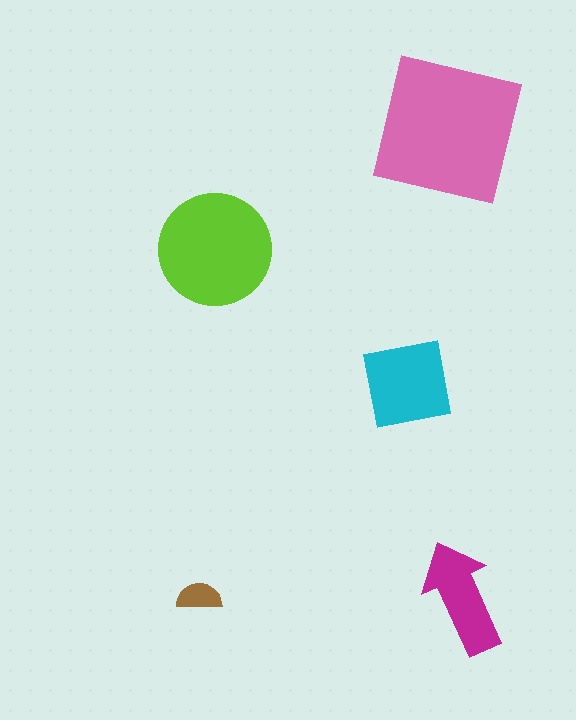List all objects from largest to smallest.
The pink square, the lime circle, the cyan square, the magenta arrow, the brown semicircle.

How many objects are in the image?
There are 5 objects in the image.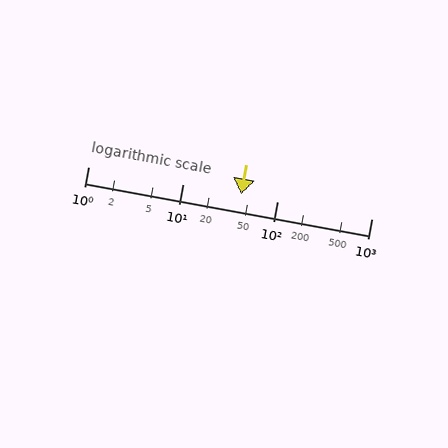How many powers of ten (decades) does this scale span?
The scale spans 3 decades, from 1 to 1000.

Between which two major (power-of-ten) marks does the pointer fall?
The pointer is between 10 and 100.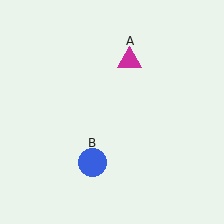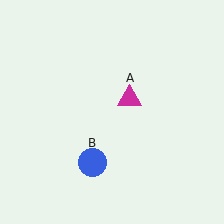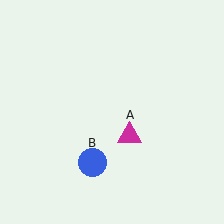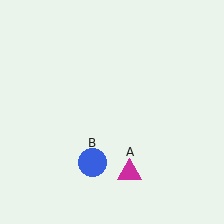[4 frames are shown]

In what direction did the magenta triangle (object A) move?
The magenta triangle (object A) moved down.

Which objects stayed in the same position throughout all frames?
Blue circle (object B) remained stationary.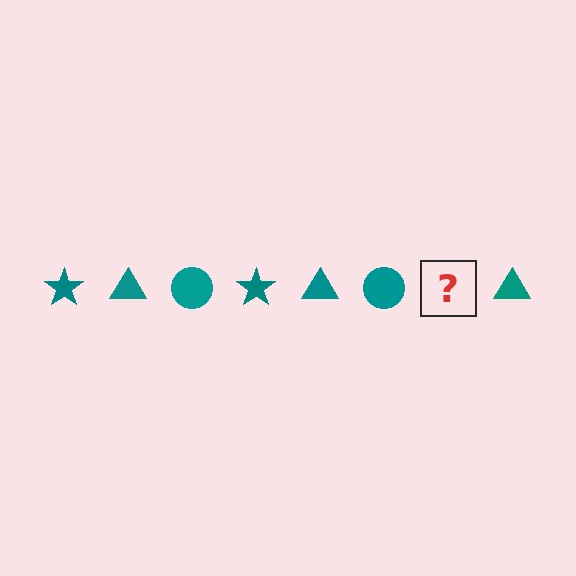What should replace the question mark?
The question mark should be replaced with a teal star.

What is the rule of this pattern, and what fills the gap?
The rule is that the pattern cycles through star, triangle, circle shapes in teal. The gap should be filled with a teal star.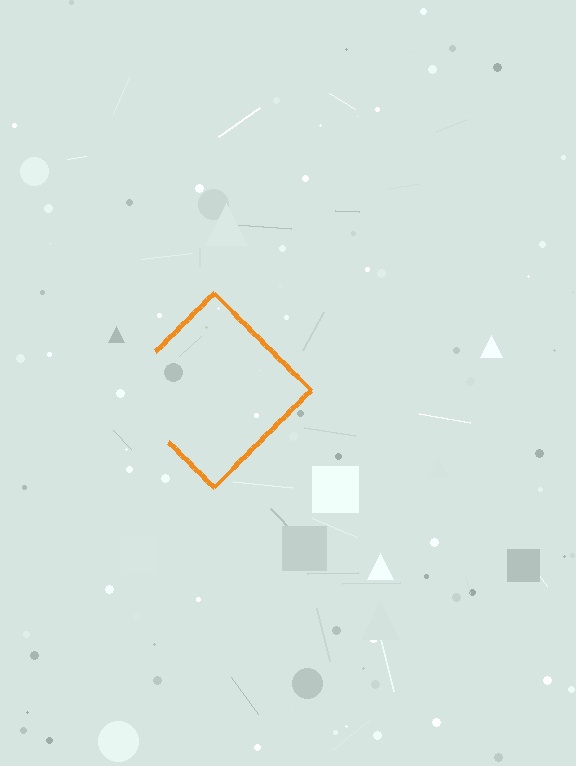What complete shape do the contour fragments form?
The contour fragments form a diamond.